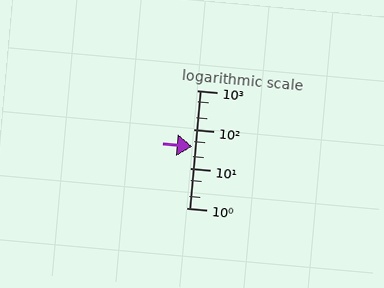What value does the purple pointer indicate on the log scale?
The pointer indicates approximately 36.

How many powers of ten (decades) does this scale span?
The scale spans 3 decades, from 1 to 1000.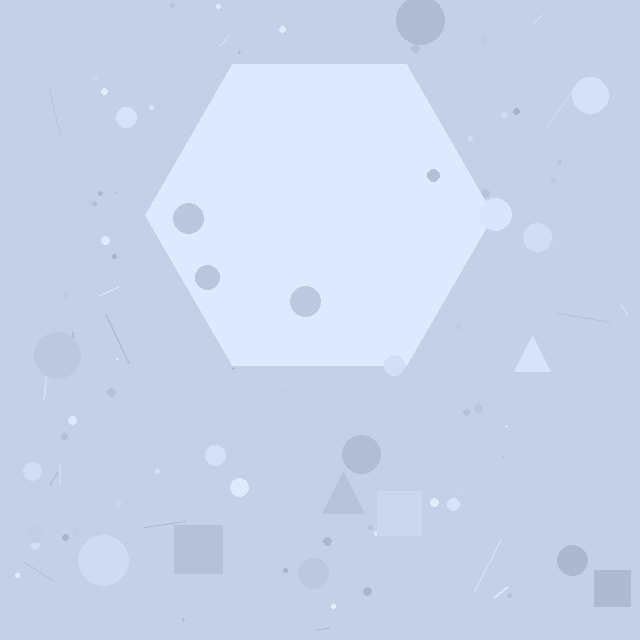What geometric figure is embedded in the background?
A hexagon is embedded in the background.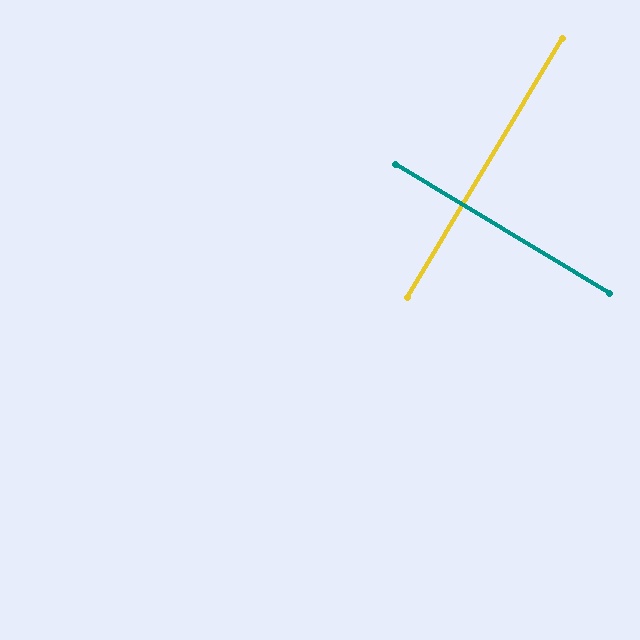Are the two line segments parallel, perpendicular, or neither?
Perpendicular — they meet at approximately 90°.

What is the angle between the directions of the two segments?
Approximately 90 degrees.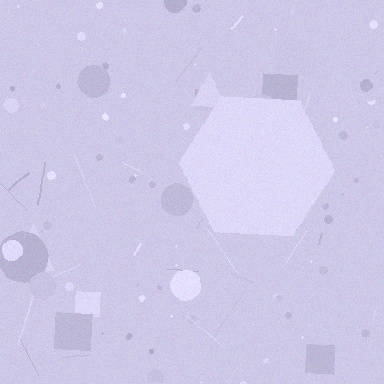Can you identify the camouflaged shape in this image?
The camouflaged shape is a hexagon.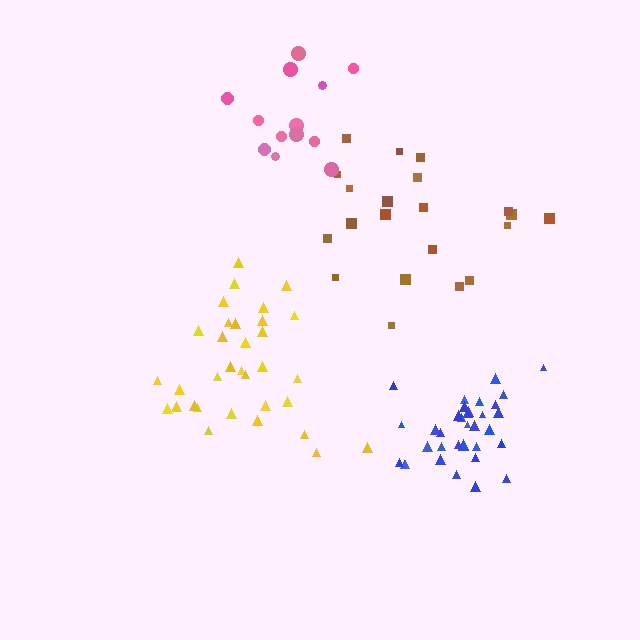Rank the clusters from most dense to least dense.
blue, yellow, brown, pink.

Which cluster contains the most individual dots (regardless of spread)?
Blue (35).